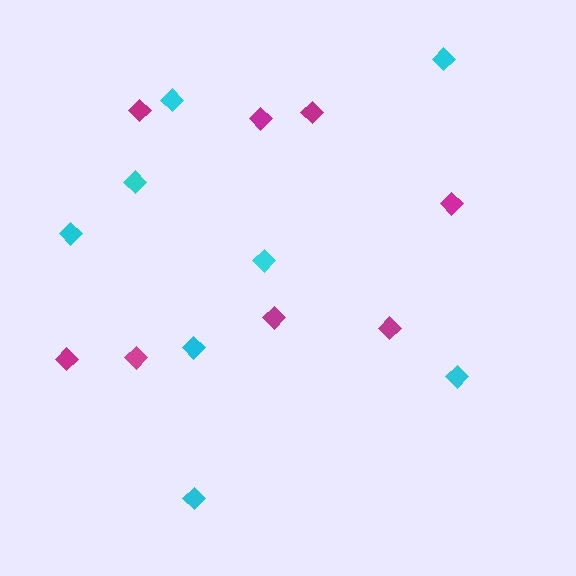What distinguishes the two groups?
There are 2 groups: one group of magenta diamonds (8) and one group of cyan diamonds (8).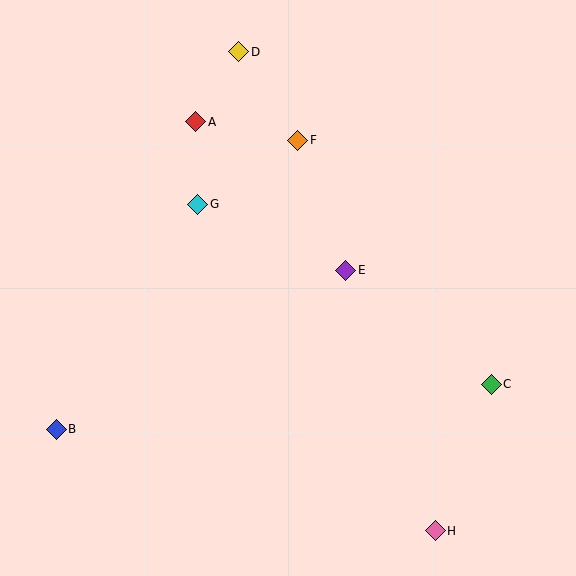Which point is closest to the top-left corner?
Point A is closest to the top-left corner.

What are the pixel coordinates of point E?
Point E is at (346, 270).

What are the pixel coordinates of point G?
Point G is at (198, 204).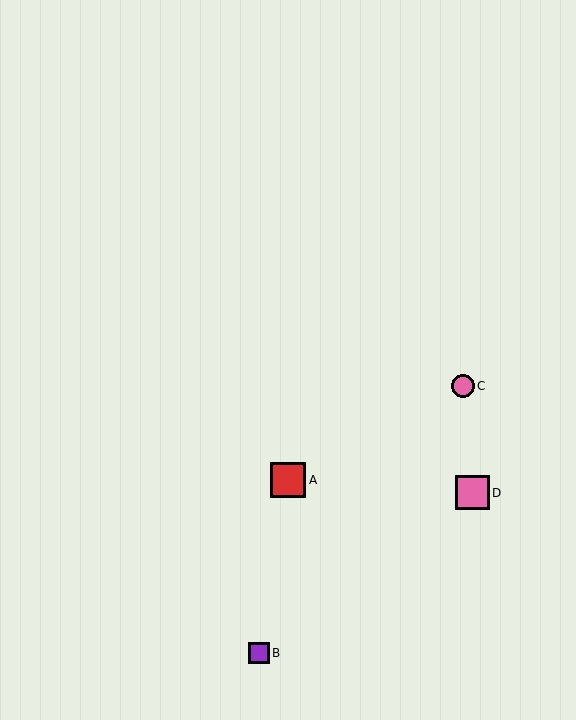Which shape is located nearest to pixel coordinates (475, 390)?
The pink circle (labeled C) at (463, 386) is nearest to that location.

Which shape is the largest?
The red square (labeled A) is the largest.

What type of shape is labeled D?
Shape D is a pink square.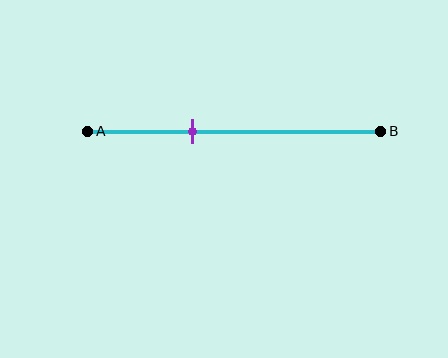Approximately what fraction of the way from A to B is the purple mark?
The purple mark is approximately 35% of the way from A to B.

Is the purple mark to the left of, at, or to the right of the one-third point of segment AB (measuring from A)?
The purple mark is approximately at the one-third point of segment AB.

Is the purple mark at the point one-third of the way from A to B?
Yes, the mark is approximately at the one-third point.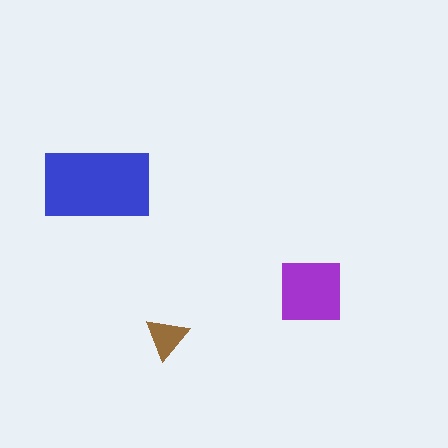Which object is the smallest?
The brown triangle.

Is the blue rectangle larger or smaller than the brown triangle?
Larger.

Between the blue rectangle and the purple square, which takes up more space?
The blue rectangle.